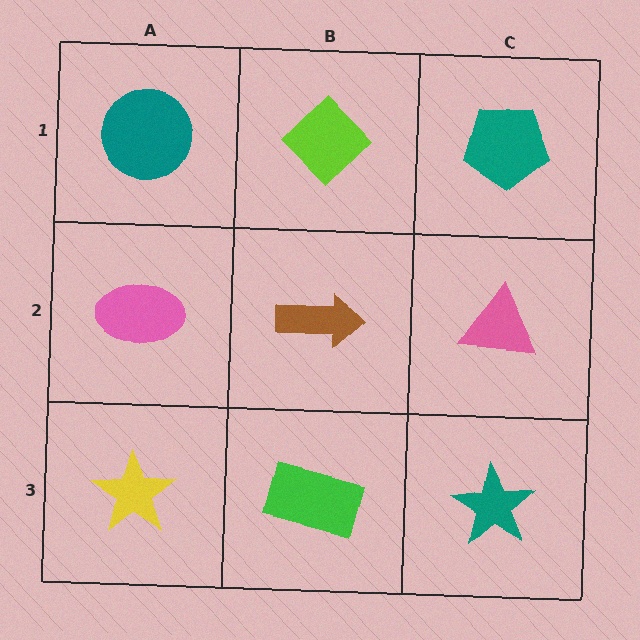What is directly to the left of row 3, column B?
A yellow star.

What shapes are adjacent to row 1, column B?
A brown arrow (row 2, column B), a teal circle (row 1, column A), a teal pentagon (row 1, column C).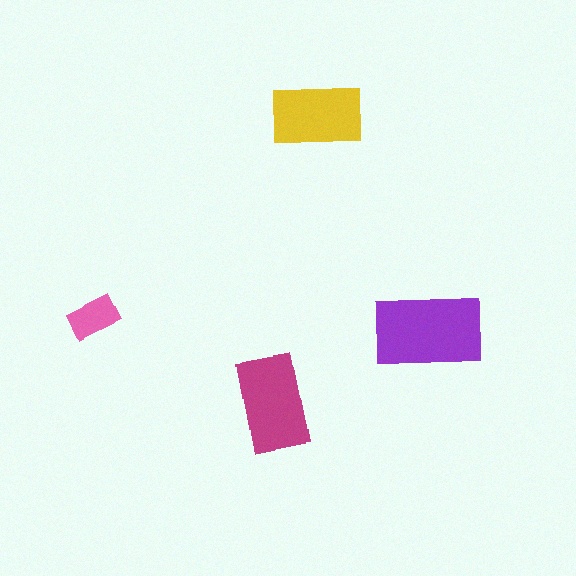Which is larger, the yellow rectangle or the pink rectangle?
The yellow one.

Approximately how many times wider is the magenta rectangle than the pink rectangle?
About 2 times wider.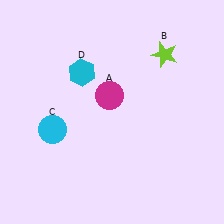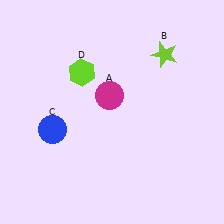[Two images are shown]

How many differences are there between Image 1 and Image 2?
There are 2 differences between the two images.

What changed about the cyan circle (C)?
In Image 1, C is cyan. In Image 2, it changed to blue.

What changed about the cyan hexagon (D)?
In Image 1, D is cyan. In Image 2, it changed to lime.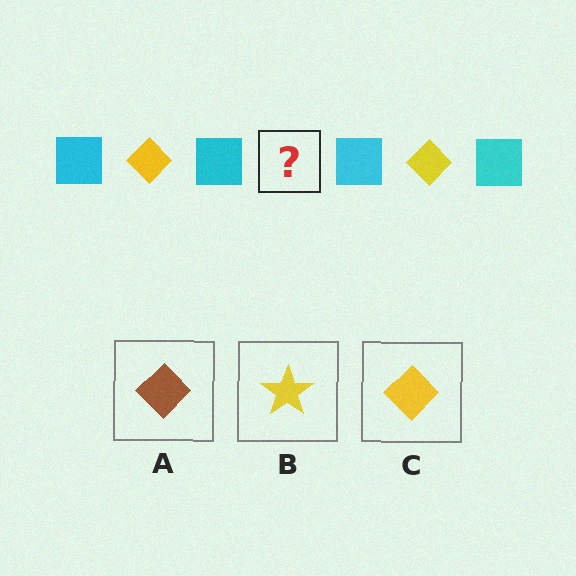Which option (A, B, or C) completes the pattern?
C.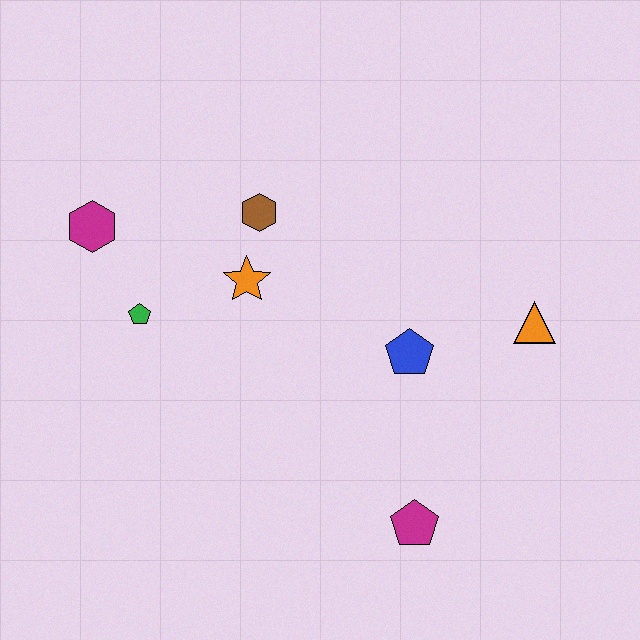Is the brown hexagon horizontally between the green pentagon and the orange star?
No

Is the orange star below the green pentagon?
No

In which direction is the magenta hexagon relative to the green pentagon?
The magenta hexagon is above the green pentagon.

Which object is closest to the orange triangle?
The blue pentagon is closest to the orange triangle.